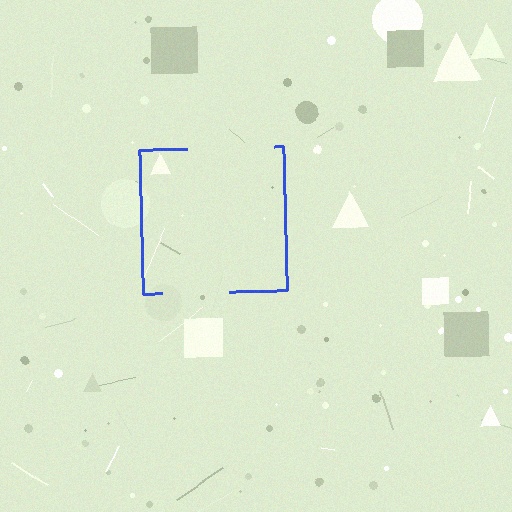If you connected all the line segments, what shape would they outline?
They would outline a square.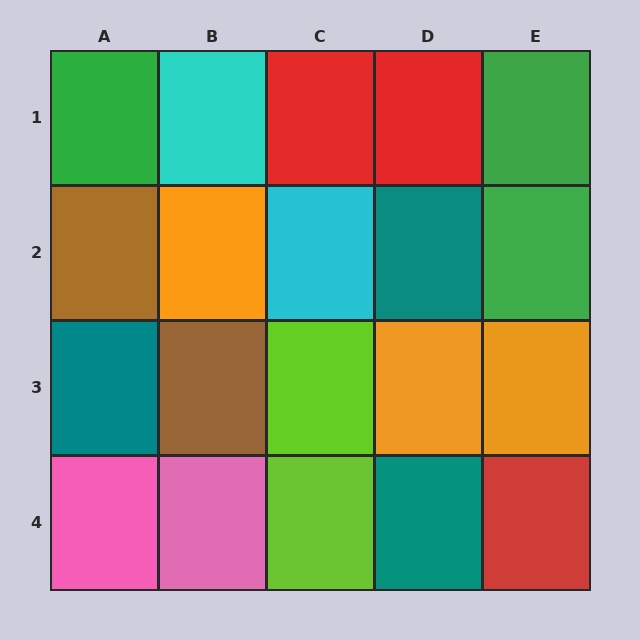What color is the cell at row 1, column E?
Green.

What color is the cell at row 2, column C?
Cyan.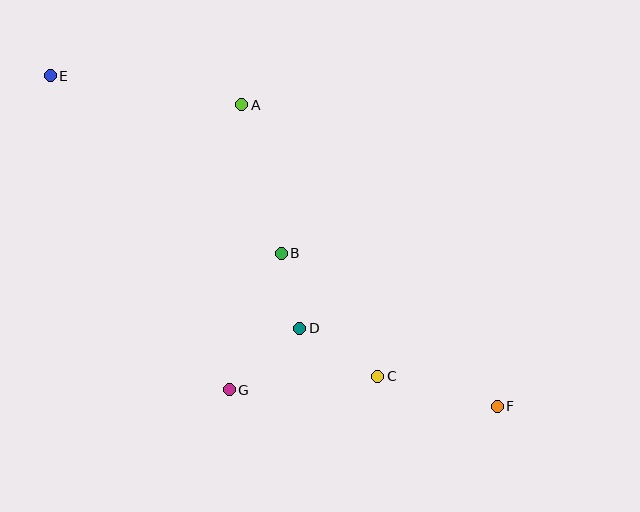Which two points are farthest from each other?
Points E and F are farthest from each other.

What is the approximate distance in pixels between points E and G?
The distance between E and G is approximately 361 pixels.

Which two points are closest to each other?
Points B and D are closest to each other.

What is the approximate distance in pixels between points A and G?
The distance between A and G is approximately 285 pixels.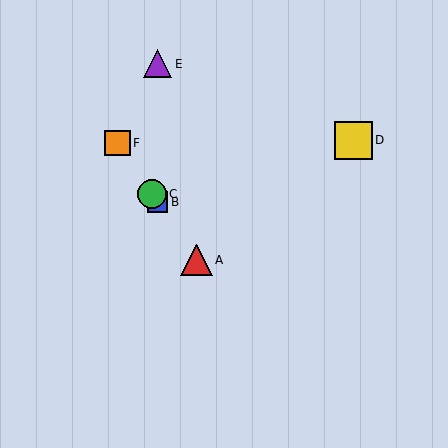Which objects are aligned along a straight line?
Objects A, B, C, F are aligned along a straight line.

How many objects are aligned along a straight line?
4 objects (A, B, C, F) are aligned along a straight line.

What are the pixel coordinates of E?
Object E is at (158, 64).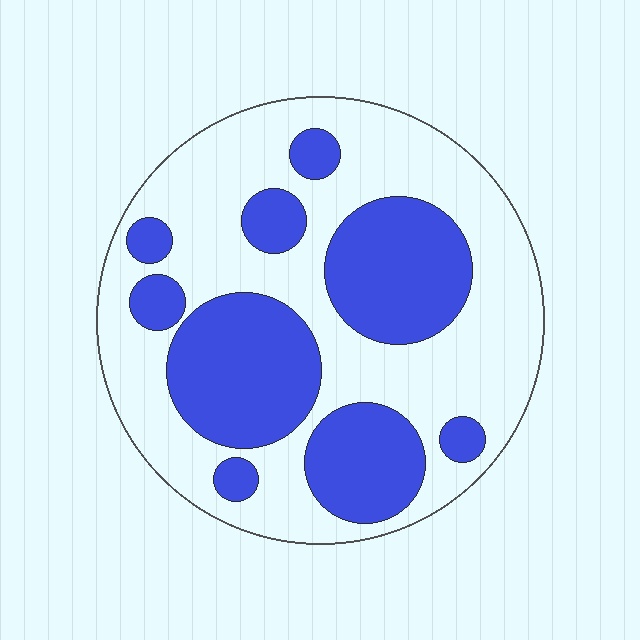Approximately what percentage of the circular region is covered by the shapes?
Approximately 40%.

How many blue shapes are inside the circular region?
9.